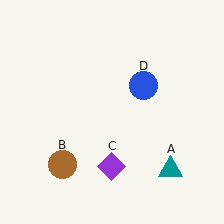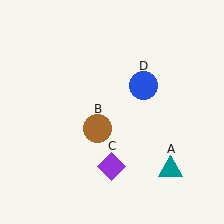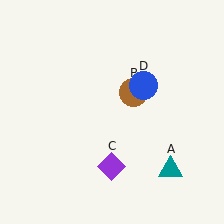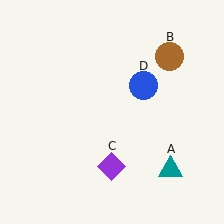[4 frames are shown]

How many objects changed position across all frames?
1 object changed position: brown circle (object B).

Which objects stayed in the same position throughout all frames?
Teal triangle (object A) and purple diamond (object C) and blue circle (object D) remained stationary.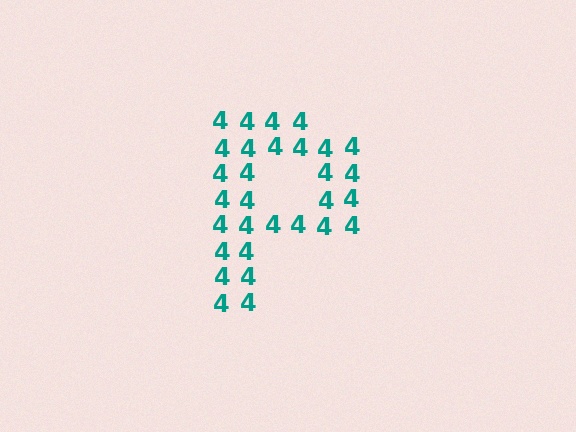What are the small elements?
The small elements are digit 4's.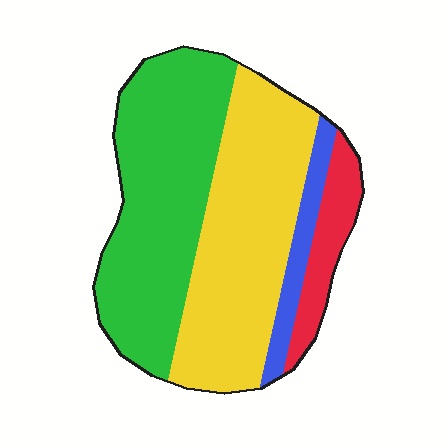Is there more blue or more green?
Green.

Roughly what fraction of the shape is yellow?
Yellow takes up about two fifths (2/5) of the shape.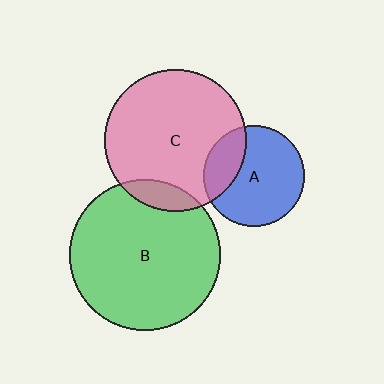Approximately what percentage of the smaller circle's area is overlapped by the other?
Approximately 10%.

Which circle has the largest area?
Circle B (green).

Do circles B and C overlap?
Yes.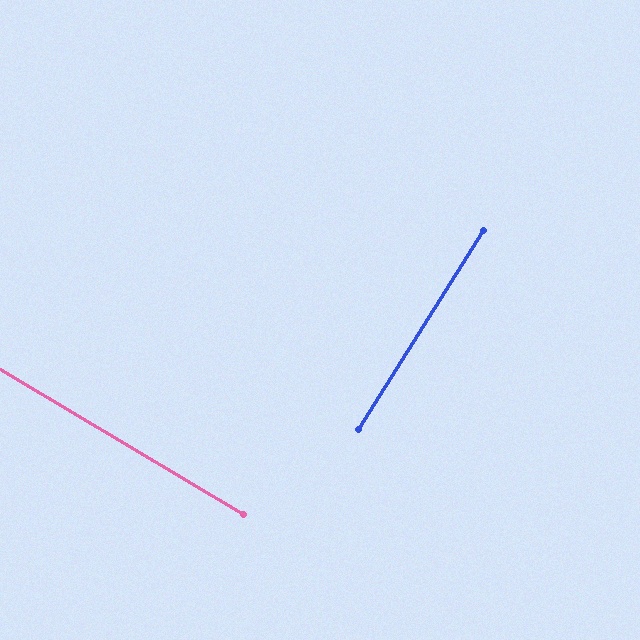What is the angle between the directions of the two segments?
Approximately 89 degrees.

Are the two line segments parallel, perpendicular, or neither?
Perpendicular — they meet at approximately 89°.